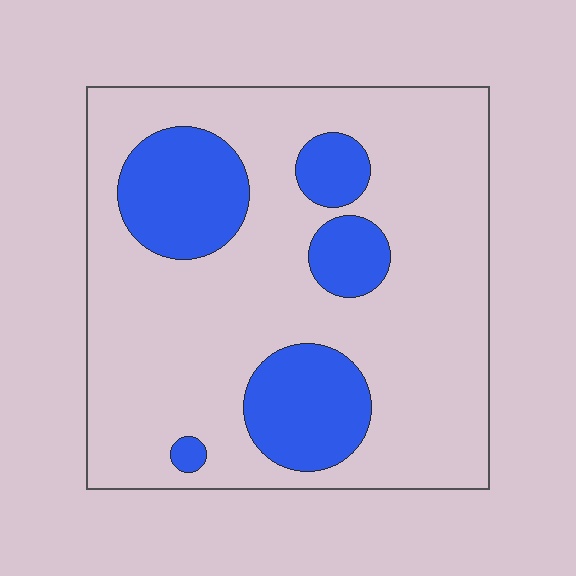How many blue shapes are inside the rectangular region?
5.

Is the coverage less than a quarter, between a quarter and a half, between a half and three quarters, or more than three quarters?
Less than a quarter.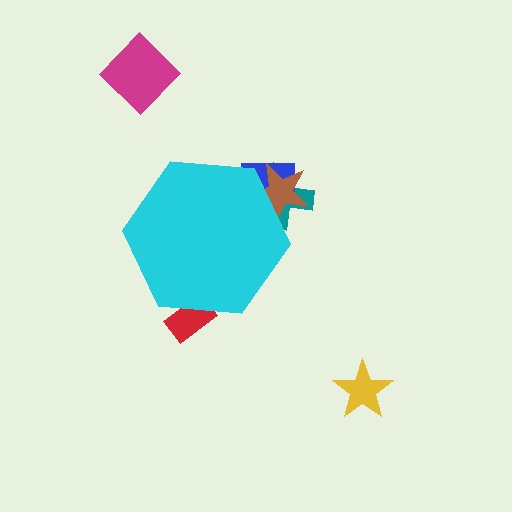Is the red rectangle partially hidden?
Yes, the red rectangle is partially hidden behind the cyan hexagon.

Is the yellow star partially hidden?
No, the yellow star is fully visible.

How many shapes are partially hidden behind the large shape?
4 shapes are partially hidden.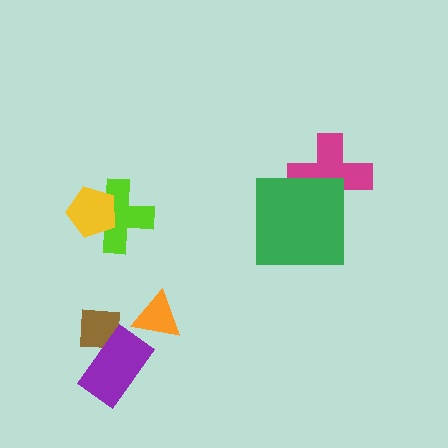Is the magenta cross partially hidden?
Yes, it is partially covered by another shape.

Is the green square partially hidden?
No, no other shape covers it.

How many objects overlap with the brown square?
1 object overlaps with the brown square.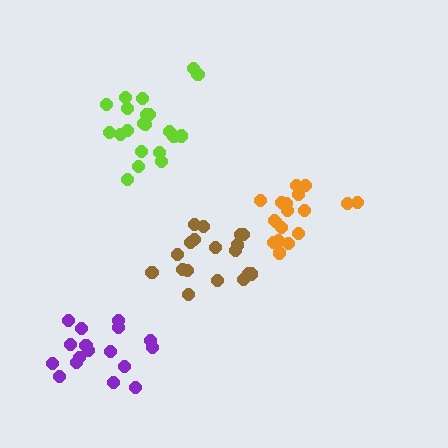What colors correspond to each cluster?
The clusters are colored: orange, lime, brown, purple.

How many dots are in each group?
Group 1: 18 dots, Group 2: 21 dots, Group 3: 18 dots, Group 4: 18 dots (75 total).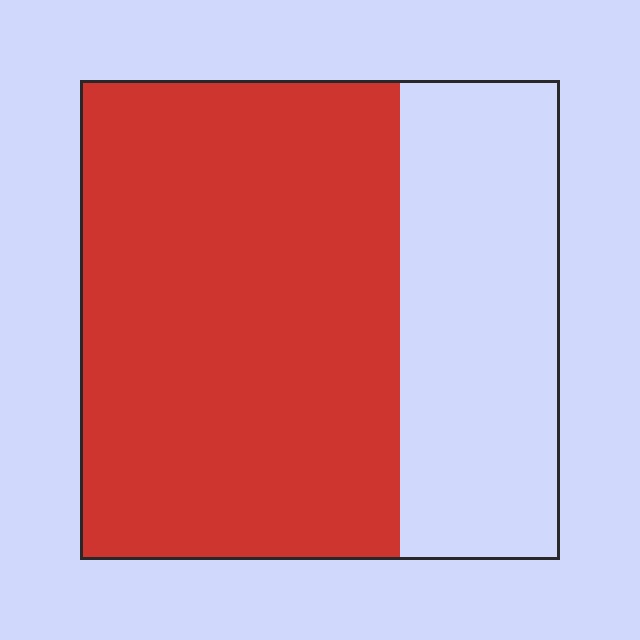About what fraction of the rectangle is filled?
About two thirds (2/3).